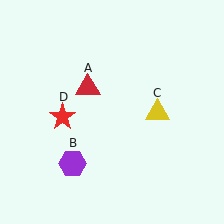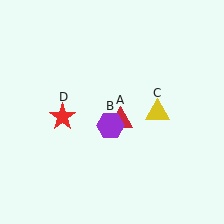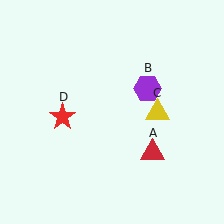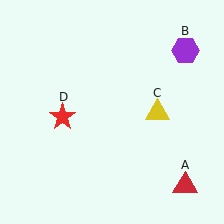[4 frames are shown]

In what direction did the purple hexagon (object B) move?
The purple hexagon (object B) moved up and to the right.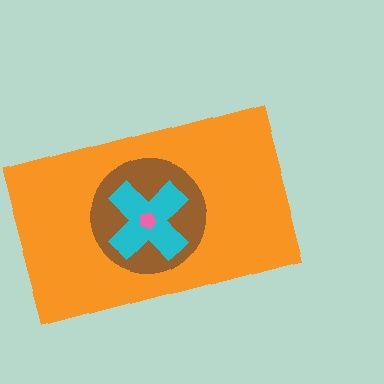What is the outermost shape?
The orange rectangle.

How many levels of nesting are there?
4.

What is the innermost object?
The pink pentagon.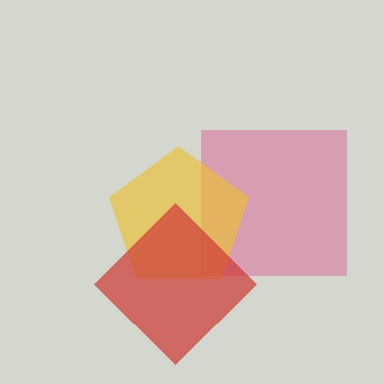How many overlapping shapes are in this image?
There are 3 overlapping shapes in the image.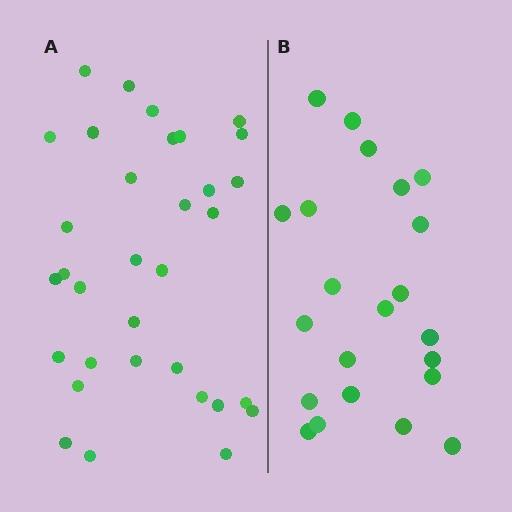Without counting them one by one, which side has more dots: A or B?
Region A (the left region) has more dots.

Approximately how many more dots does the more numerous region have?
Region A has roughly 12 or so more dots than region B.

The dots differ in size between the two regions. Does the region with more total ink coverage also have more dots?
No. Region B has more total ink coverage because its dots are larger, but region A actually contains more individual dots. Total area can be misleading — the number of items is what matters here.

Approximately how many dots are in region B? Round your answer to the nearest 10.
About 20 dots. (The exact count is 22, which rounds to 20.)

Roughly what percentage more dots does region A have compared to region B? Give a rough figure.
About 50% more.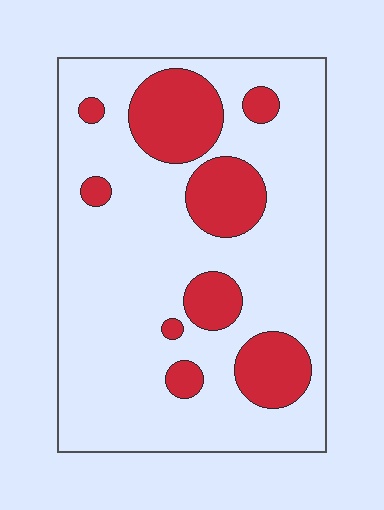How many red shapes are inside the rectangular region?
9.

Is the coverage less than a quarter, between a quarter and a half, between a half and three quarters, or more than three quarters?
Less than a quarter.